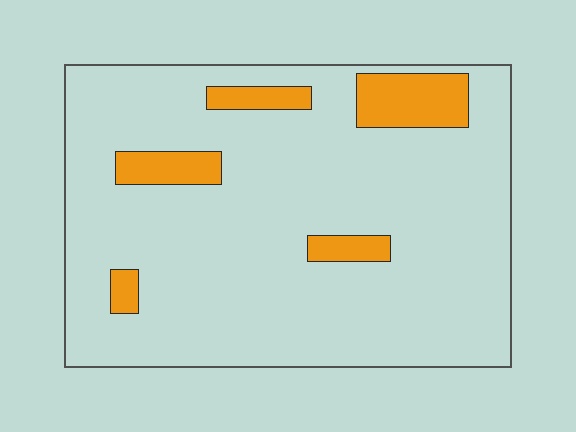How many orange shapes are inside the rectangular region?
5.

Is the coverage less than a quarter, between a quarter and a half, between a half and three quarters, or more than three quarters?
Less than a quarter.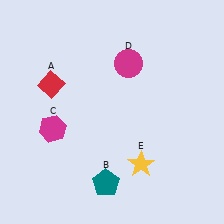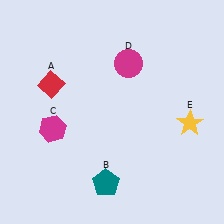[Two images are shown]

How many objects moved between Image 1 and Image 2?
1 object moved between the two images.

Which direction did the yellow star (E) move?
The yellow star (E) moved right.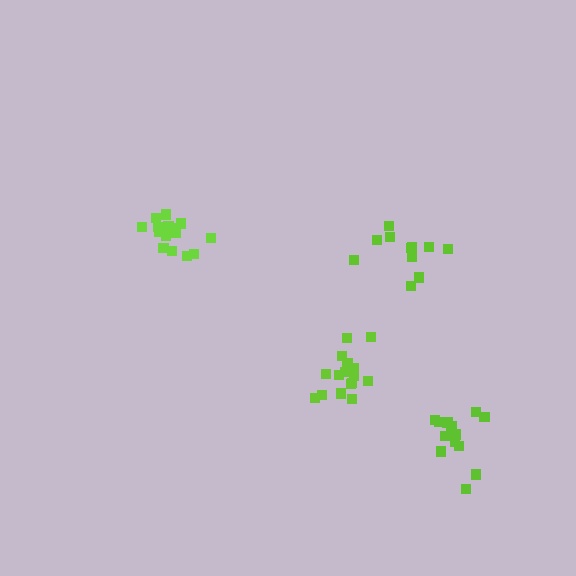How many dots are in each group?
Group 1: 11 dots, Group 2: 16 dots, Group 3: 15 dots, Group 4: 13 dots (55 total).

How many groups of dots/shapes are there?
There are 4 groups.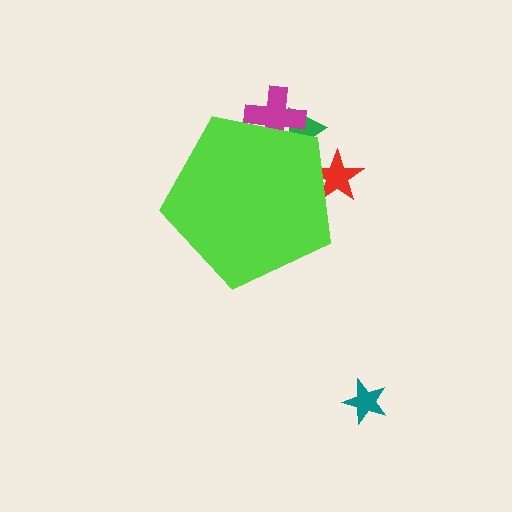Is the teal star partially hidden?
No, the teal star is fully visible.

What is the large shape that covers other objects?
A lime pentagon.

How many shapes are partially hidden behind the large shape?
3 shapes are partially hidden.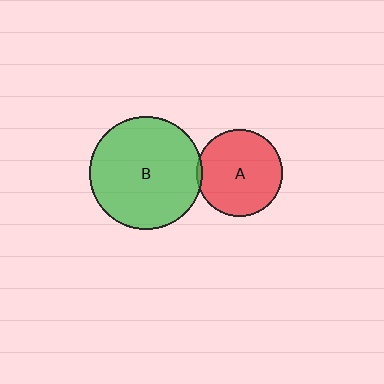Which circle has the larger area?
Circle B (green).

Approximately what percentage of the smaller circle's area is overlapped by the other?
Approximately 5%.